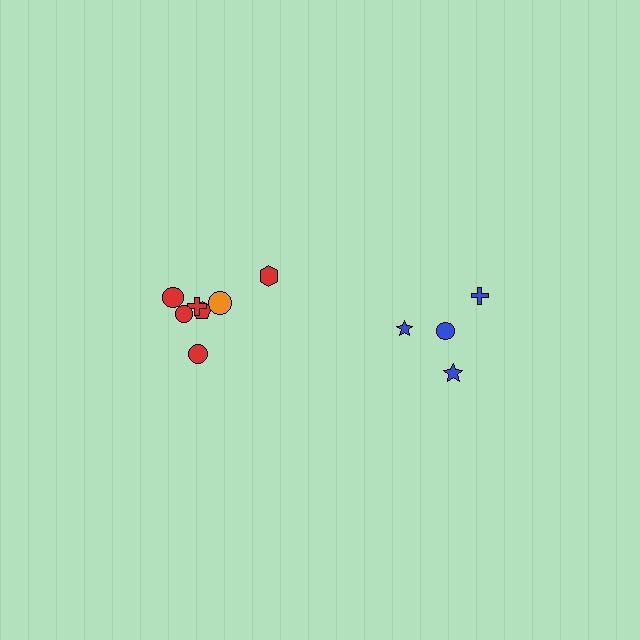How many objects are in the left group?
There are 7 objects.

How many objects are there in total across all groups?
There are 11 objects.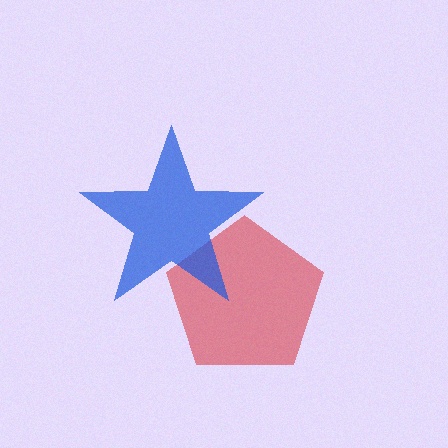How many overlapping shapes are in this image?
There are 2 overlapping shapes in the image.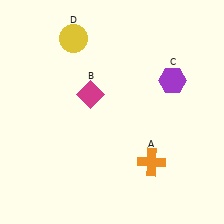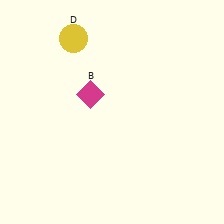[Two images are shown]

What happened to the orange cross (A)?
The orange cross (A) was removed in Image 2. It was in the bottom-right area of Image 1.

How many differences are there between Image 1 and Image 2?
There are 2 differences between the two images.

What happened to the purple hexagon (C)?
The purple hexagon (C) was removed in Image 2. It was in the top-right area of Image 1.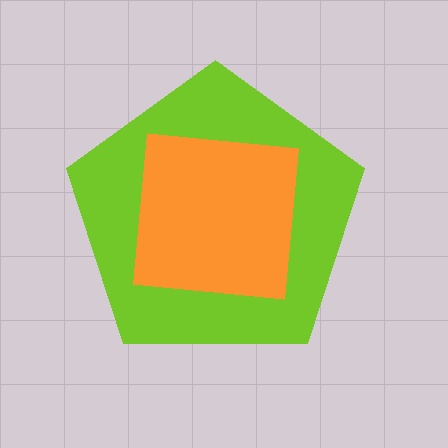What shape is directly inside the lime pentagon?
The orange square.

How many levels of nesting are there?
2.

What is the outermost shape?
The lime pentagon.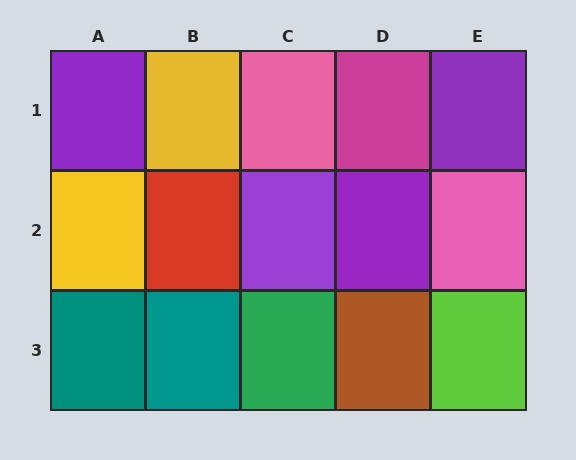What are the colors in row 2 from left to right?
Yellow, red, purple, purple, pink.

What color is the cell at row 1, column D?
Magenta.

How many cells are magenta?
1 cell is magenta.